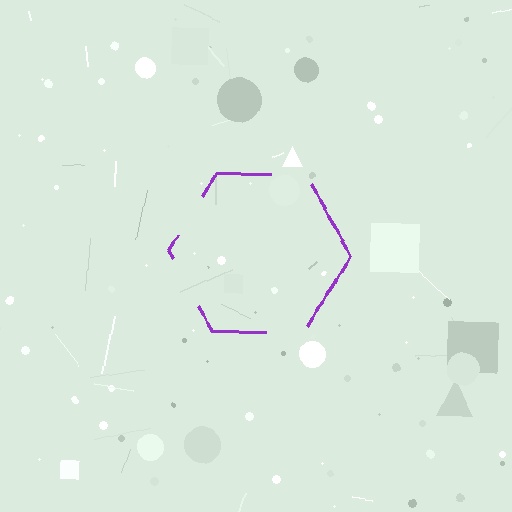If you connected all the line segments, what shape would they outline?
They would outline a hexagon.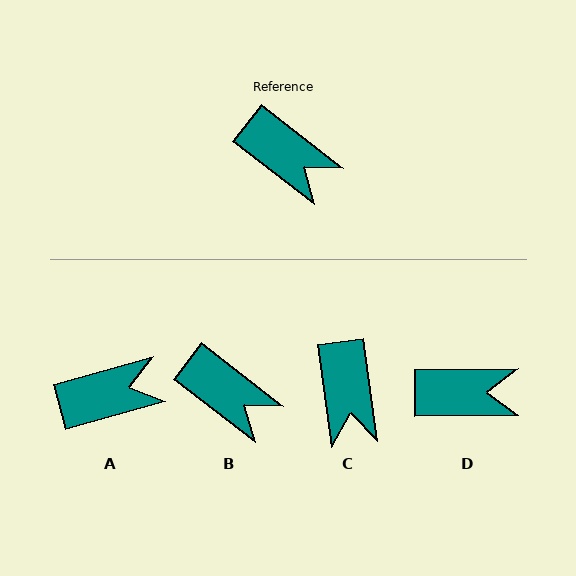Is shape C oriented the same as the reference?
No, it is off by about 45 degrees.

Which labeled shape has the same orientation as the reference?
B.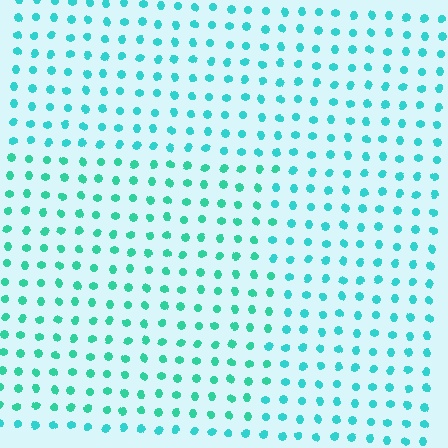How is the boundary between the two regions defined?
The boundary is defined purely by a slight shift in hue (about 19 degrees). Spacing, size, and orientation are identical on both sides.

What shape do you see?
I see a rectangle.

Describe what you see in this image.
The image is filled with small cyan elements in a uniform arrangement. A rectangle-shaped region is visible where the elements are tinted to a slightly different hue, forming a subtle color boundary.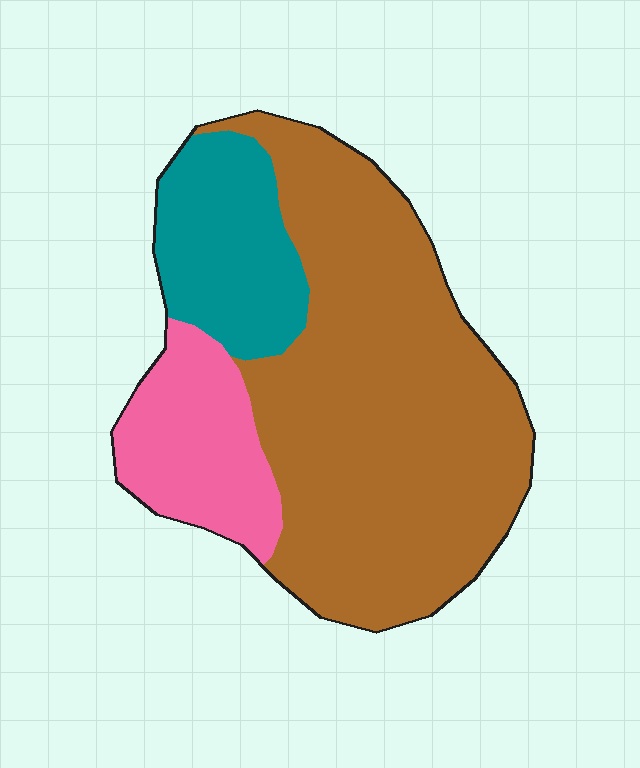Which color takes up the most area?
Brown, at roughly 65%.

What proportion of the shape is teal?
Teal takes up about one sixth (1/6) of the shape.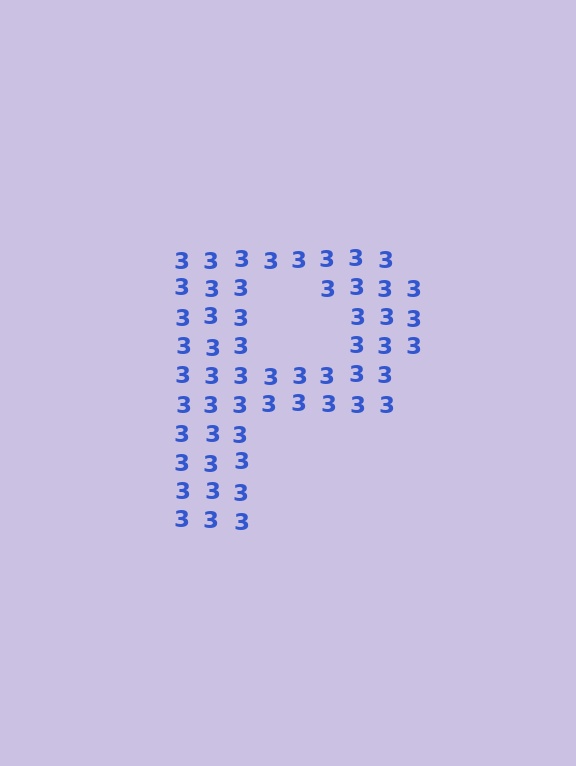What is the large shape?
The large shape is the letter P.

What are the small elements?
The small elements are digit 3's.